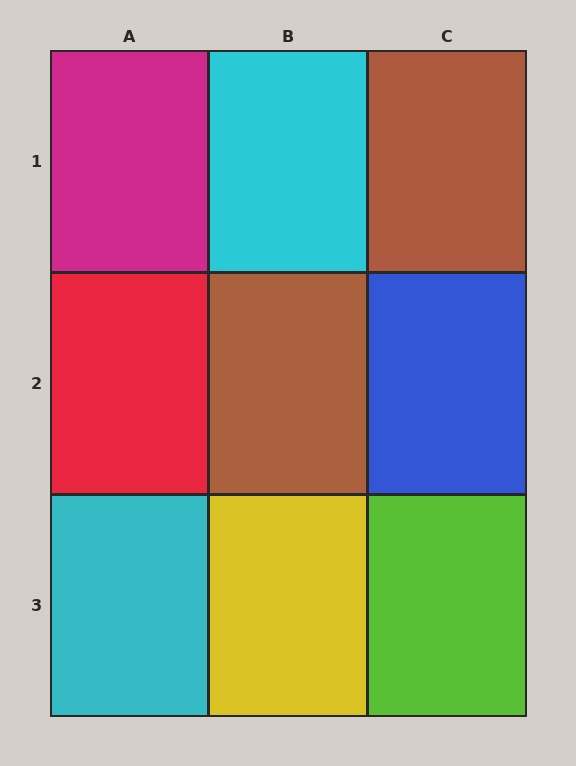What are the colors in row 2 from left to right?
Red, brown, blue.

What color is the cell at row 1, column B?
Cyan.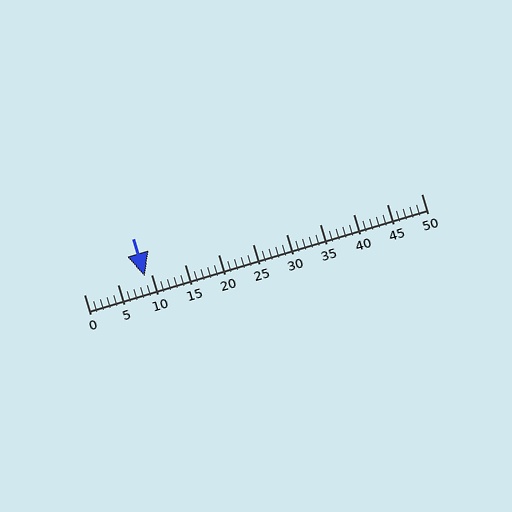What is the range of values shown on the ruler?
The ruler shows values from 0 to 50.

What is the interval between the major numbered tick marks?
The major tick marks are spaced 5 units apart.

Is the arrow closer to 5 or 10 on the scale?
The arrow is closer to 10.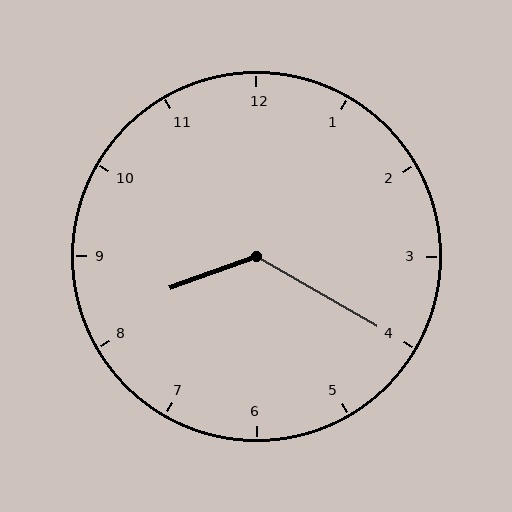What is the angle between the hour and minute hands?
Approximately 130 degrees.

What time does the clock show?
8:20.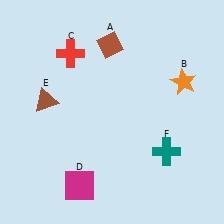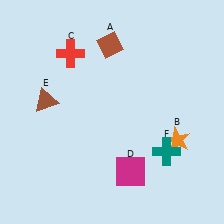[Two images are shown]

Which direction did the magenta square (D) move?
The magenta square (D) moved right.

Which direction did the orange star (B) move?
The orange star (B) moved down.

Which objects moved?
The objects that moved are: the orange star (B), the magenta square (D).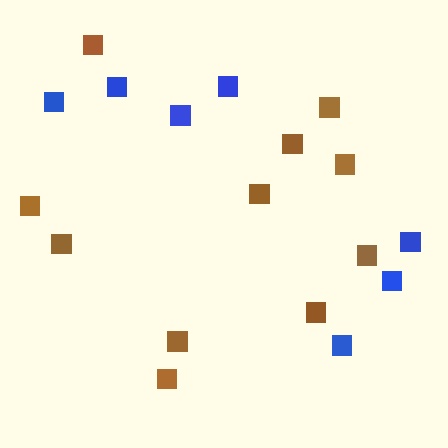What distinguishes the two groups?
There are 2 groups: one group of blue squares (7) and one group of brown squares (11).